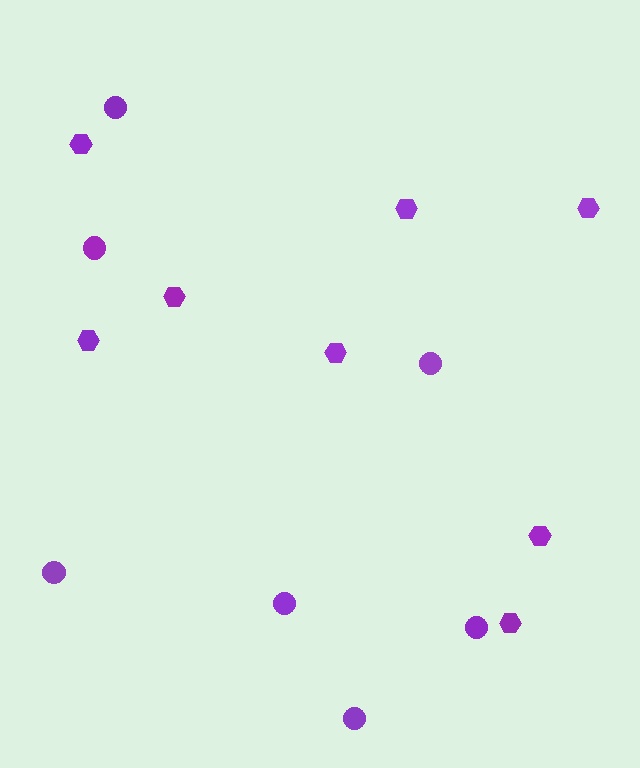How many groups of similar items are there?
There are 2 groups: one group of circles (7) and one group of hexagons (8).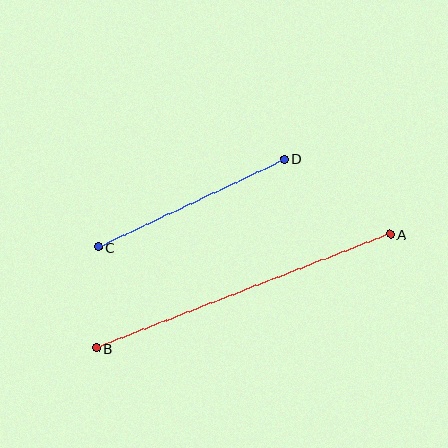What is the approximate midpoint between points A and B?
The midpoint is at approximately (243, 291) pixels.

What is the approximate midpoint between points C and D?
The midpoint is at approximately (191, 203) pixels.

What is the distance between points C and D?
The distance is approximately 206 pixels.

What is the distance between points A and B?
The distance is approximately 315 pixels.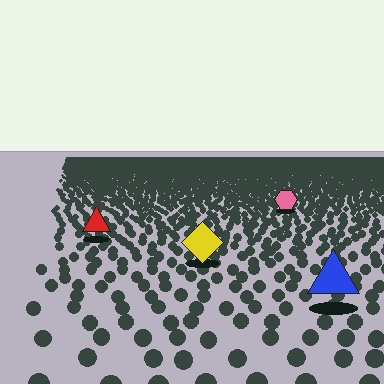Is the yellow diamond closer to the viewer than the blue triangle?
No. The blue triangle is closer — you can tell from the texture gradient: the ground texture is coarser near it.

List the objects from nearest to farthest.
From nearest to farthest: the blue triangle, the yellow diamond, the red triangle, the pink hexagon.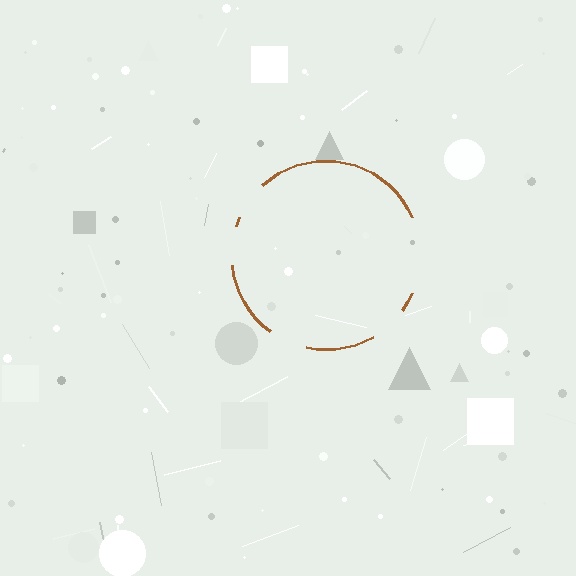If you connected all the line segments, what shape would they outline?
They would outline a circle.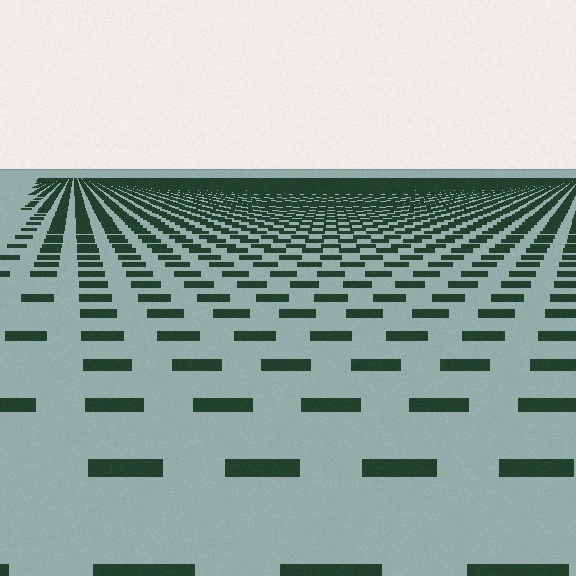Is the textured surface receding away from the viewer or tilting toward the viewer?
The surface is receding away from the viewer. Texture elements get smaller and denser toward the top.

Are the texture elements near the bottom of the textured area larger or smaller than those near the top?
Larger. Near the bottom, elements are closer to the viewer and appear at a bigger on-screen size.